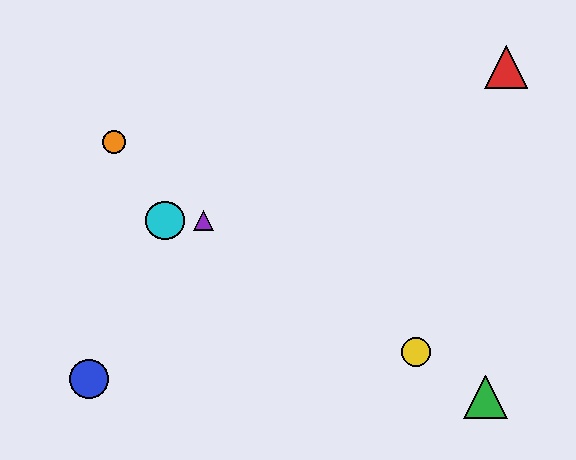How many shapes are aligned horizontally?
2 shapes (the purple triangle, the cyan circle) are aligned horizontally.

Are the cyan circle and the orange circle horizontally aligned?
No, the cyan circle is at y≈220 and the orange circle is at y≈142.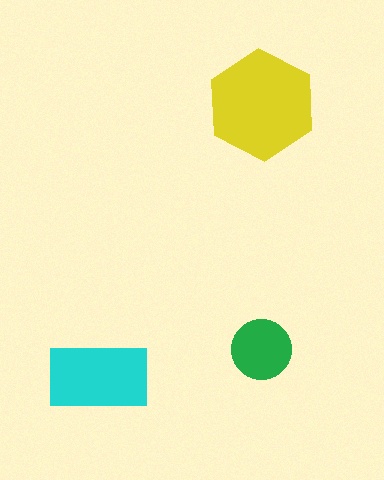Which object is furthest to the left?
The cyan rectangle is leftmost.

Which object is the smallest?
The green circle.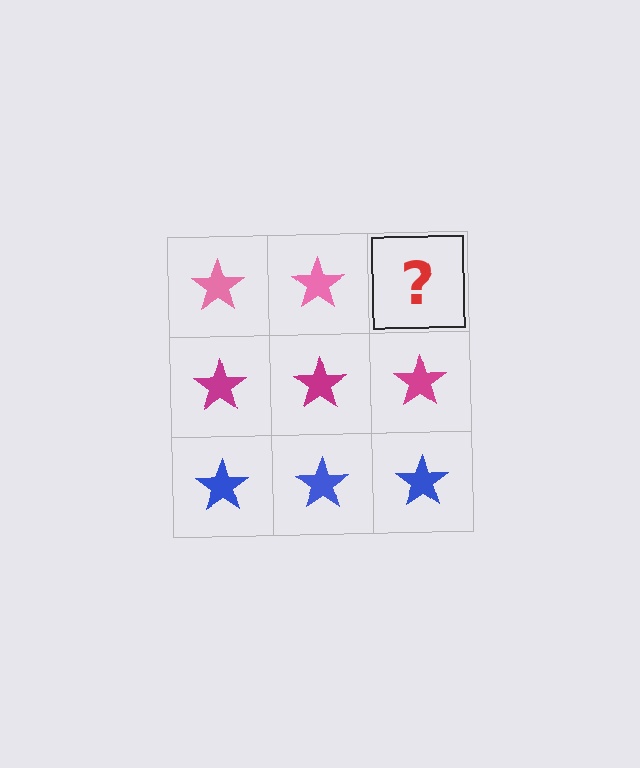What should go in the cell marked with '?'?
The missing cell should contain a pink star.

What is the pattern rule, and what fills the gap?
The rule is that each row has a consistent color. The gap should be filled with a pink star.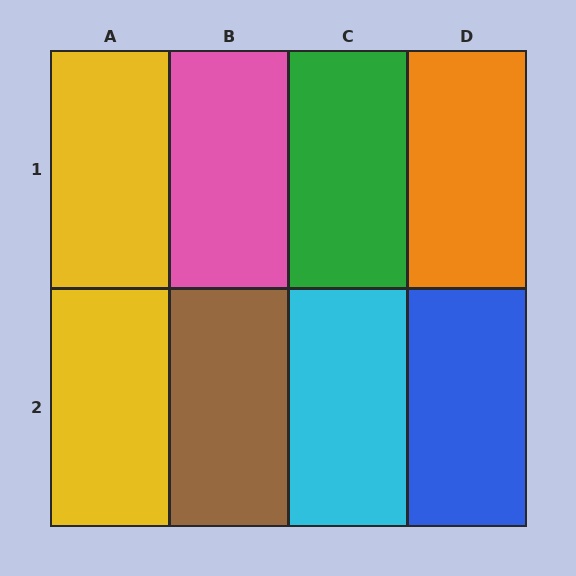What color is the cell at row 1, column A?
Yellow.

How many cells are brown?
1 cell is brown.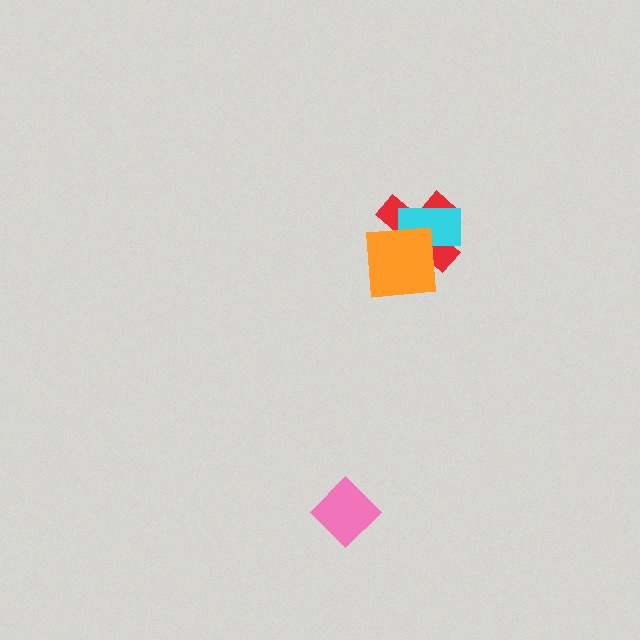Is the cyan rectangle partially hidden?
Yes, it is partially covered by another shape.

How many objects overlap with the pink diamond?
0 objects overlap with the pink diamond.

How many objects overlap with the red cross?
2 objects overlap with the red cross.